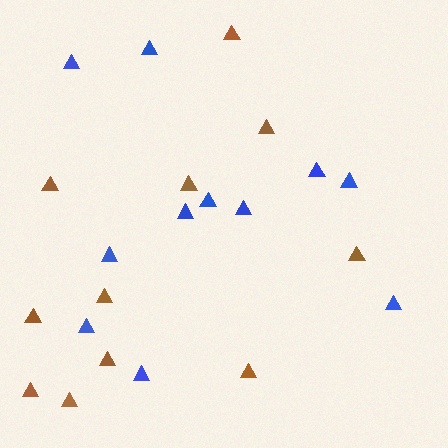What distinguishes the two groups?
There are 2 groups: one group of blue triangles (11) and one group of brown triangles (11).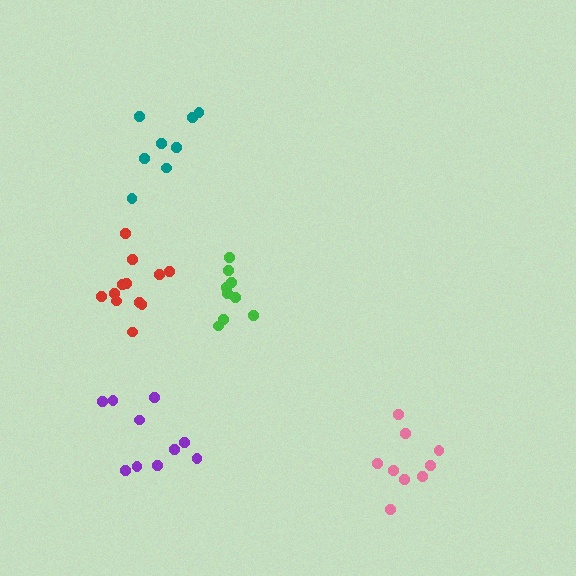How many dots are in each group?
Group 1: 9 dots, Group 2: 8 dots, Group 3: 9 dots, Group 4: 10 dots, Group 5: 12 dots (48 total).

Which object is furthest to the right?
The pink cluster is rightmost.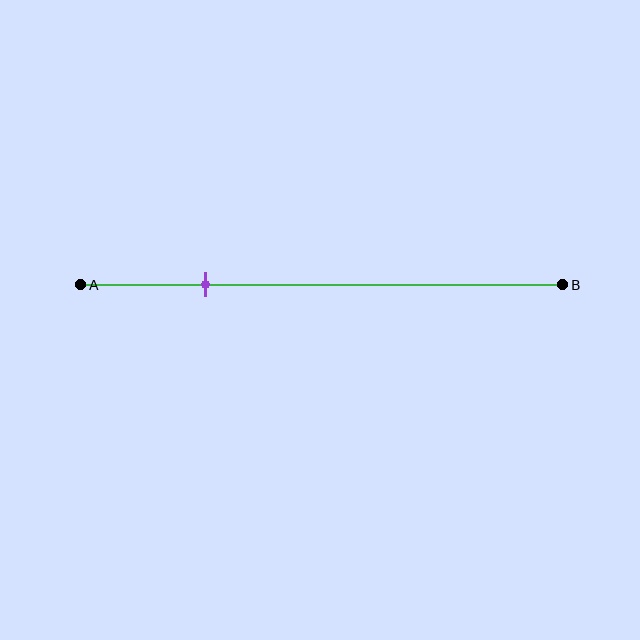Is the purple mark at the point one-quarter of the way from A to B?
Yes, the mark is approximately at the one-quarter point.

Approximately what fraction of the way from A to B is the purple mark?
The purple mark is approximately 25% of the way from A to B.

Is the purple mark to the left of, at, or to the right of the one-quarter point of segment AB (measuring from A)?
The purple mark is approximately at the one-quarter point of segment AB.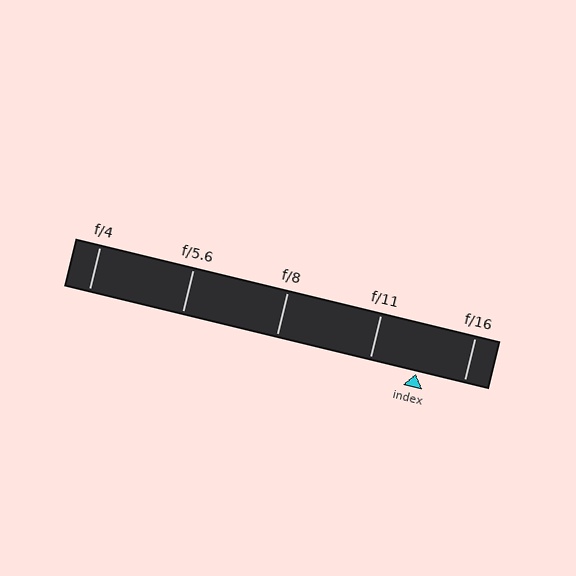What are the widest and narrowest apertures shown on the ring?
The widest aperture shown is f/4 and the narrowest is f/16.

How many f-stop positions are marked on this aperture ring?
There are 5 f-stop positions marked.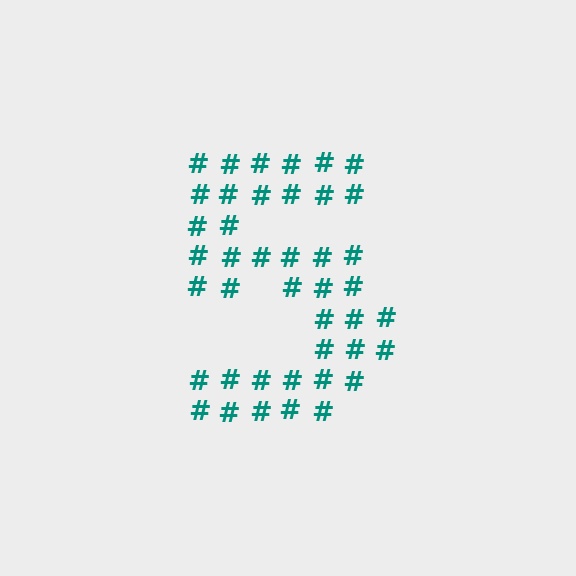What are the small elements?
The small elements are hash symbols.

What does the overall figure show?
The overall figure shows the digit 5.